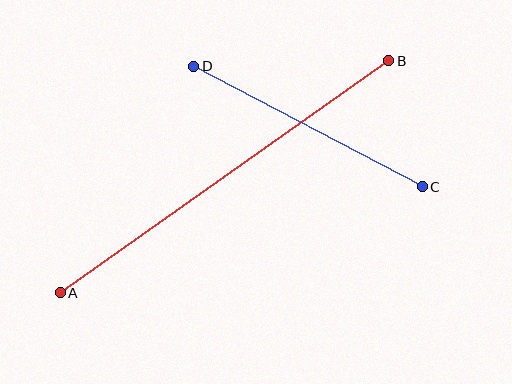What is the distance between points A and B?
The distance is approximately 402 pixels.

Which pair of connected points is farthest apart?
Points A and B are farthest apart.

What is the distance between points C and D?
The distance is approximately 258 pixels.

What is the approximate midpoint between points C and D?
The midpoint is at approximately (308, 126) pixels.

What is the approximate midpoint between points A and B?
The midpoint is at approximately (225, 177) pixels.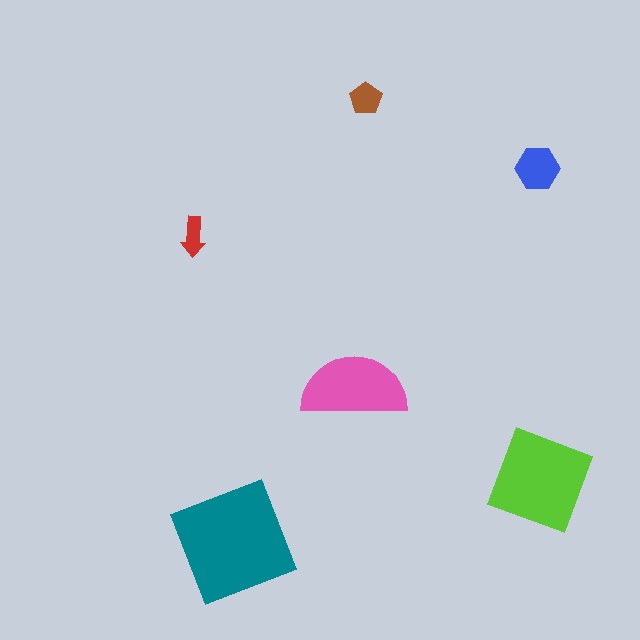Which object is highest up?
The brown pentagon is topmost.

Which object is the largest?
The teal square.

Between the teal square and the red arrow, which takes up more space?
The teal square.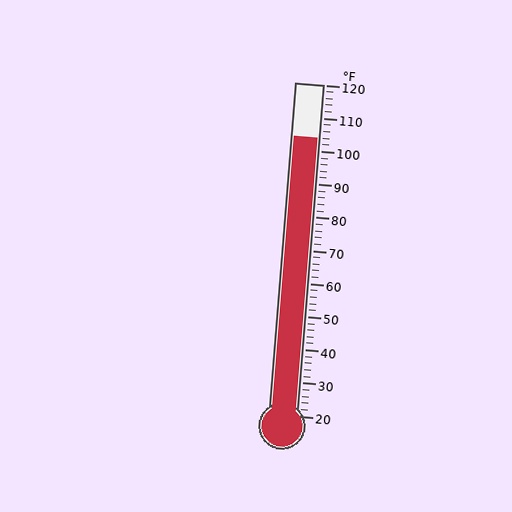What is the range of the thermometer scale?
The thermometer scale ranges from 20°F to 120°F.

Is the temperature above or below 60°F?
The temperature is above 60°F.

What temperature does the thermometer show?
The thermometer shows approximately 104°F.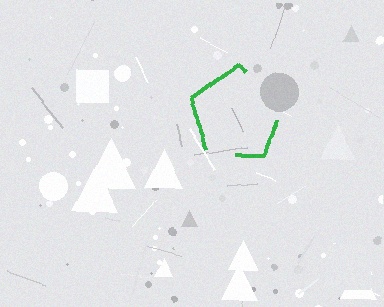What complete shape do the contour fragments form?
The contour fragments form a pentagon.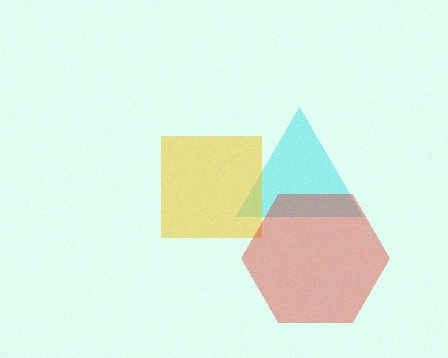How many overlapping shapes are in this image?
There are 3 overlapping shapes in the image.